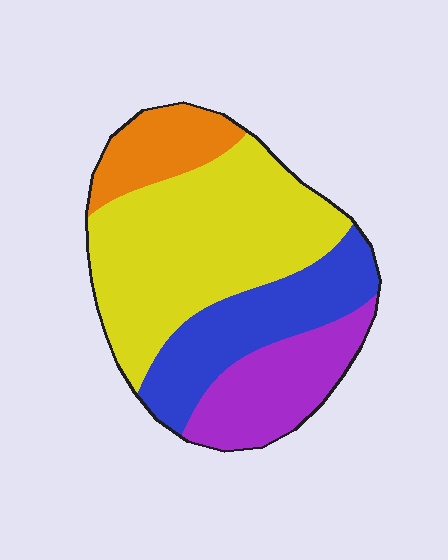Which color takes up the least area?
Orange, at roughly 10%.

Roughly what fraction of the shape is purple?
Purple covers 19% of the shape.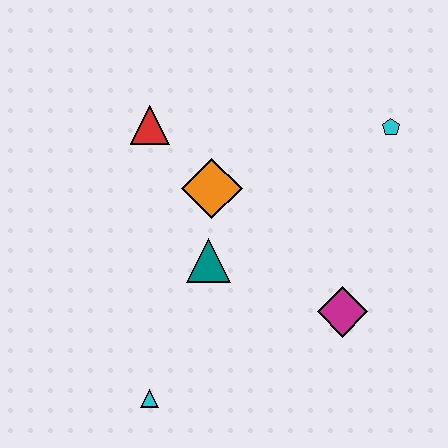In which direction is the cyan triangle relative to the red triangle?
The cyan triangle is below the red triangle.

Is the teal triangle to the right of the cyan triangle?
Yes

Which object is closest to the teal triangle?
The orange diamond is closest to the teal triangle.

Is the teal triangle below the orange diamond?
Yes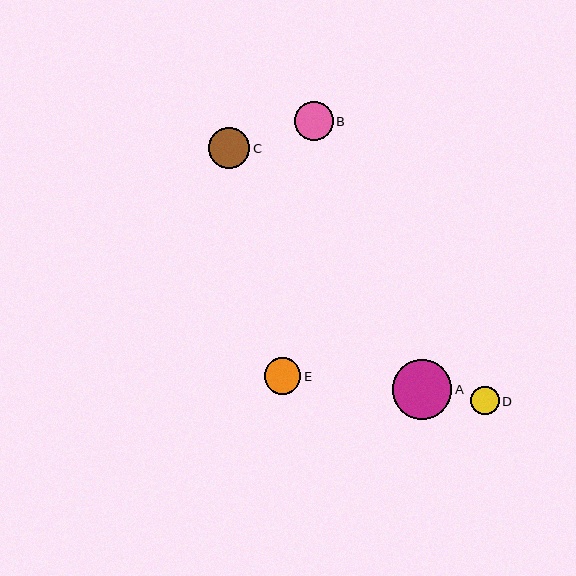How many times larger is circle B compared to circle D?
Circle B is approximately 1.4 times the size of circle D.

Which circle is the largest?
Circle A is the largest with a size of approximately 60 pixels.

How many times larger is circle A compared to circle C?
Circle A is approximately 1.4 times the size of circle C.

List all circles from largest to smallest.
From largest to smallest: A, C, B, E, D.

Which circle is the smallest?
Circle D is the smallest with a size of approximately 28 pixels.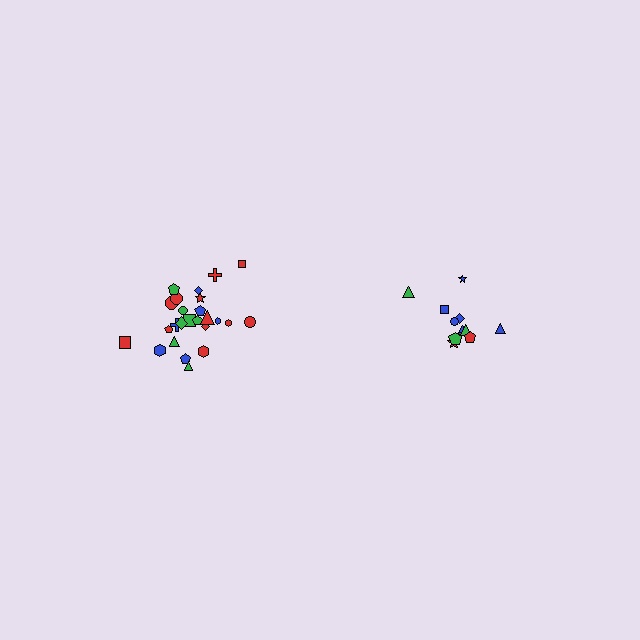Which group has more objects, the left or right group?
The left group.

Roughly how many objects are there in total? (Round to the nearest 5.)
Roughly 35 objects in total.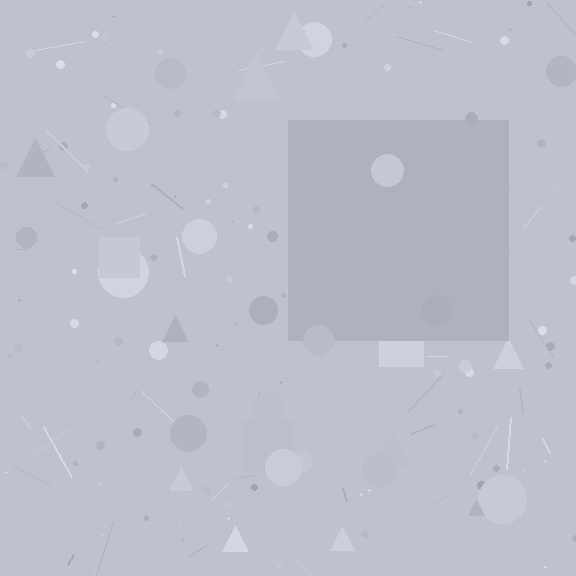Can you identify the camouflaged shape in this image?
The camouflaged shape is a square.